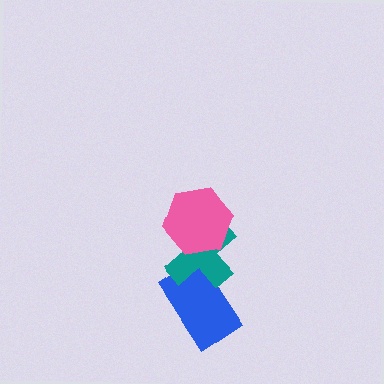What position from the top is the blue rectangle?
The blue rectangle is 3rd from the top.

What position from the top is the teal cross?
The teal cross is 2nd from the top.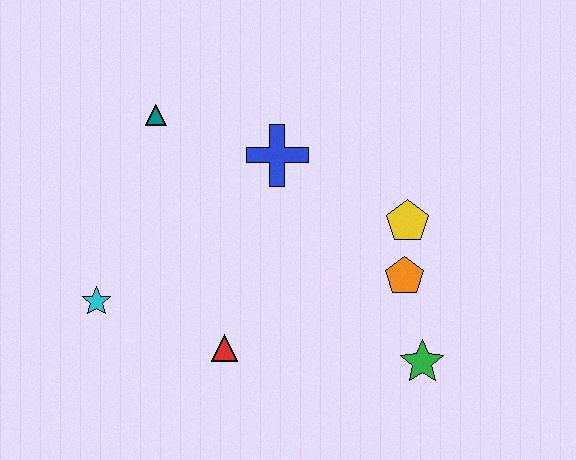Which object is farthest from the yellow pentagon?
The cyan star is farthest from the yellow pentagon.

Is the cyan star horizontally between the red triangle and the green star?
No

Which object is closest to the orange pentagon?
The yellow pentagon is closest to the orange pentagon.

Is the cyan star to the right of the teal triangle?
No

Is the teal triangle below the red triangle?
No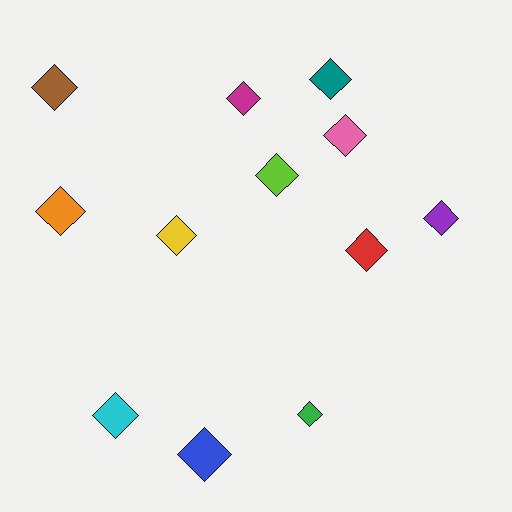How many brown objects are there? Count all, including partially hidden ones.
There is 1 brown object.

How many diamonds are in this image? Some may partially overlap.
There are 12 diamonds.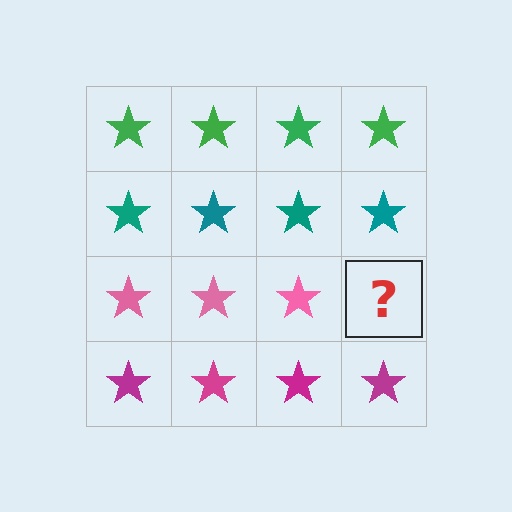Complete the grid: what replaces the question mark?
The question mark should be replaced with a pink star.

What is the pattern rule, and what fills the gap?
The rule is that each row has a consistent color. The gap should be filled with a pink star.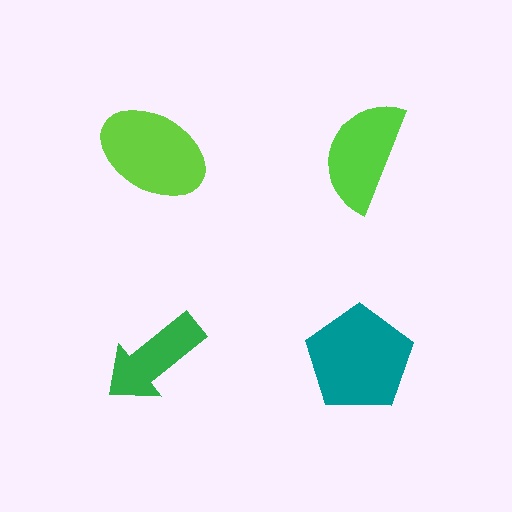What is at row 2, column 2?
A teal pentagon.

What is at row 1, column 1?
A lime ellipse.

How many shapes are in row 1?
2 shapes.